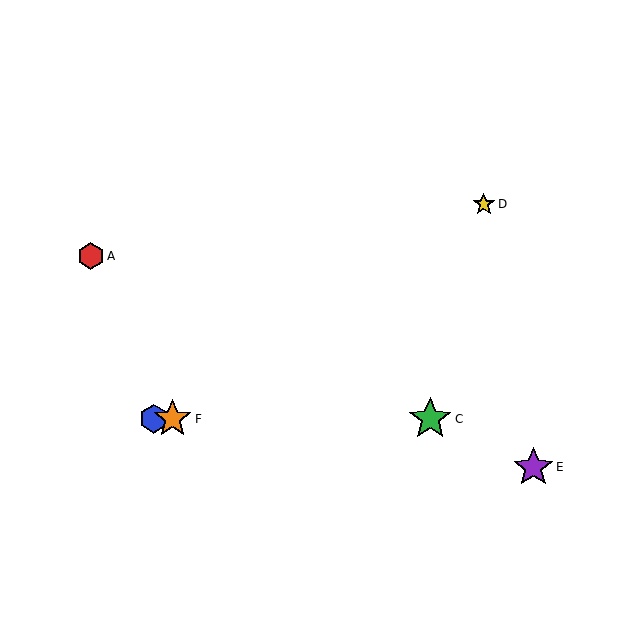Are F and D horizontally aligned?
No, F is at y≈419 and D is at y≈204.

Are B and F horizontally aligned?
Yes, both are at y≈419.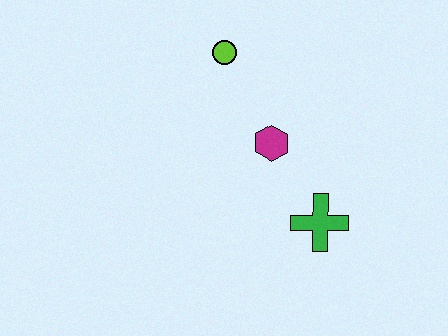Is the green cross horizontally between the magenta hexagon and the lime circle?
No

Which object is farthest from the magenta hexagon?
The lime circle is farthest from the magenta hexagon.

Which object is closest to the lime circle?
The magenta hexagon is closest to the lime circle.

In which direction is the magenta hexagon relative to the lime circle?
The magenta hexagon is below the lime circle.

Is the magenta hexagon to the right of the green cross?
No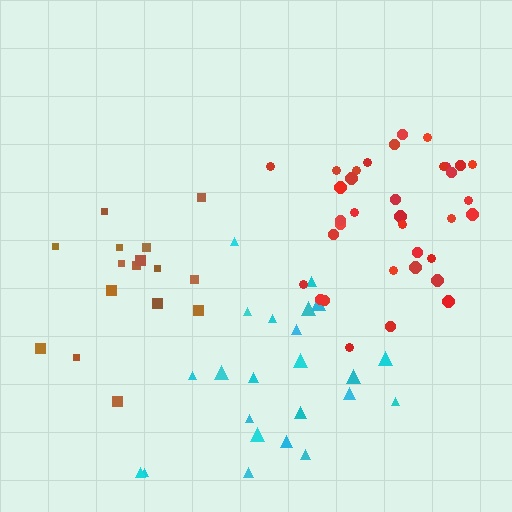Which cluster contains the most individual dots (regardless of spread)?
Red (35).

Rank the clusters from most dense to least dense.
red, brown, cyan.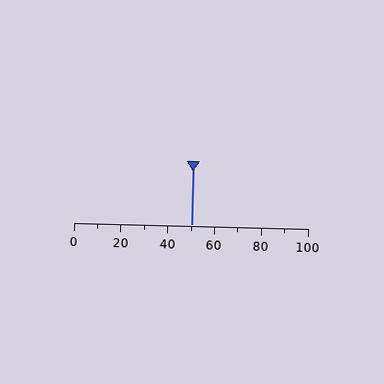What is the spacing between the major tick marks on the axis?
The major ticks are spaced 20 apart.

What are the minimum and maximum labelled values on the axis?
The axis runs from 0 to 100.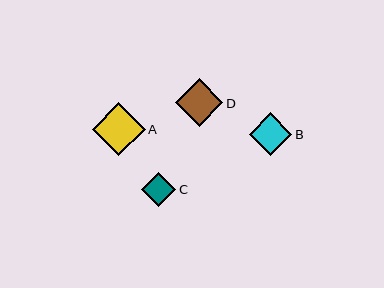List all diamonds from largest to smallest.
From largest to smallest: A, D, B, C.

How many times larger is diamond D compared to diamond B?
Diamond D is approximately 1.1 times the size of diamond B.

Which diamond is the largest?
Diamond A is the largest with a size of approximately 53 pixels.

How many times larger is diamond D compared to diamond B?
Diamond D is approximately 1.1 times the size of diamond B.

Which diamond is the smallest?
Diamond C is the smallest with a size of approximately 34 pixels.